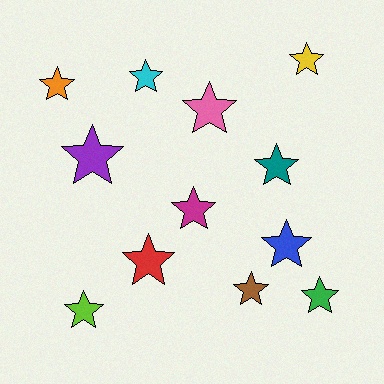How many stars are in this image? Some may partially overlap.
There are 12 stars.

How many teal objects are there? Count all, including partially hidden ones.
There is 1 teal object.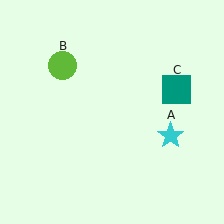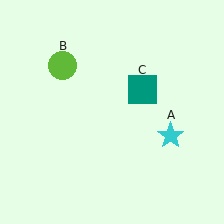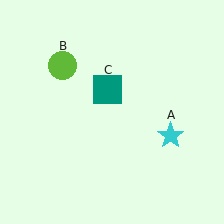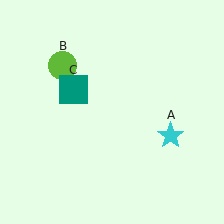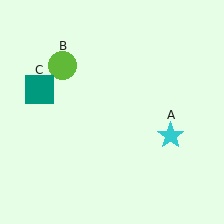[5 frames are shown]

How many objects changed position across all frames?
1 object changed position: teal square (object C).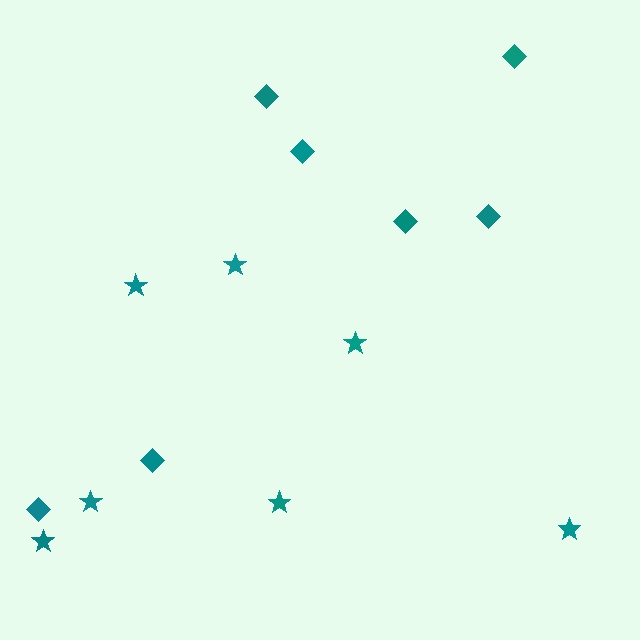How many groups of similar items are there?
There are 2 groups: one group of diamonds (7) and one group of stars (7).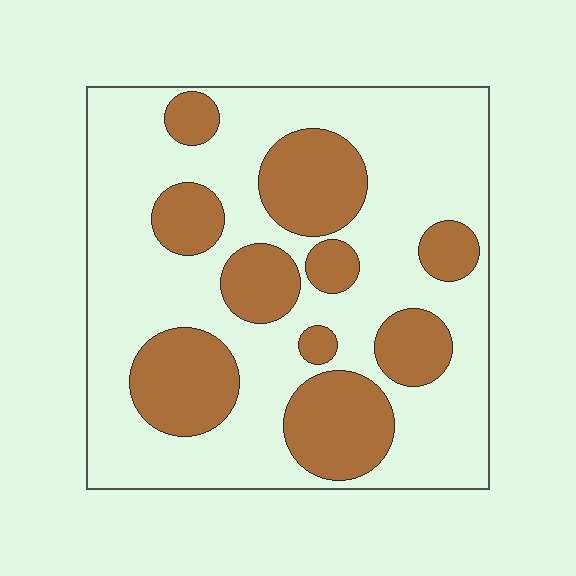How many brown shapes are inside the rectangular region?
10.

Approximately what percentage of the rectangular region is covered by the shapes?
Approximately 30%.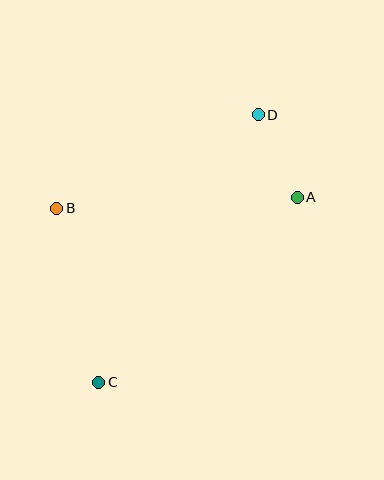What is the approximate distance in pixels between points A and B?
The distance between A and B is approximately 241 pixels.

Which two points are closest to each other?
Points A and D are closest to each other.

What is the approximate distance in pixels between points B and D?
The distance between B and D is approximately 223 pixels.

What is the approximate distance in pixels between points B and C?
The distance between B and C is approximately 179 pixels.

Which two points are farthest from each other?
Points C and D are farthest from each other.